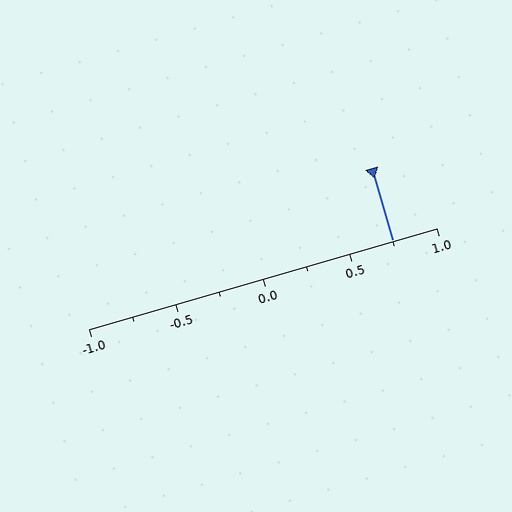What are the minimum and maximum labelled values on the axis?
The axis runs from -1.0 to 1.0.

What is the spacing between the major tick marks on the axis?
The major ticks are spaced 0.5 apart.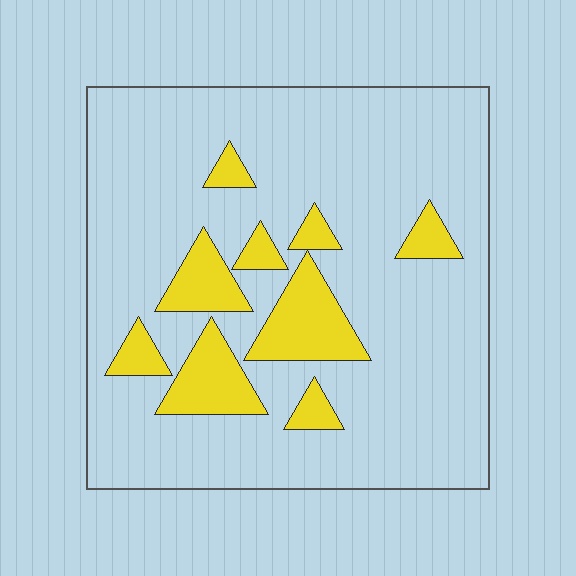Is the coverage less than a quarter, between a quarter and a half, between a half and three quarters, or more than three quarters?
Less than a quarter.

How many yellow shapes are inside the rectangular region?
9.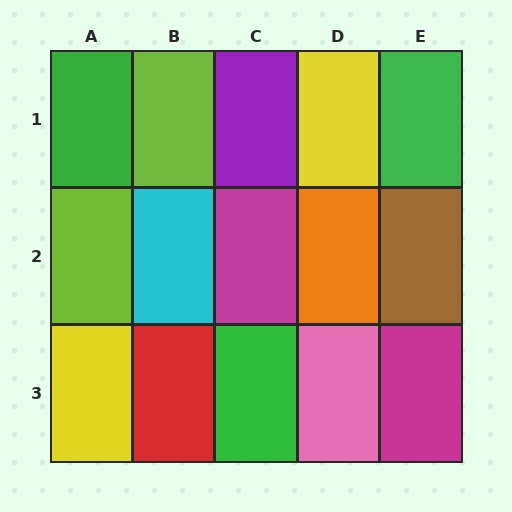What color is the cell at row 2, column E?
Brown.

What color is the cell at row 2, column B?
Cyan.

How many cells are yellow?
2 cells are yellow.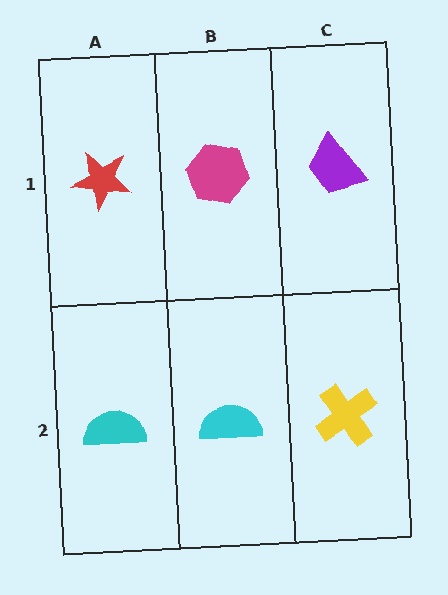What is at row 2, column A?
A cyan semicircle.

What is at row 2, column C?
A yellow cross.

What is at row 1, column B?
A magenta hexagon.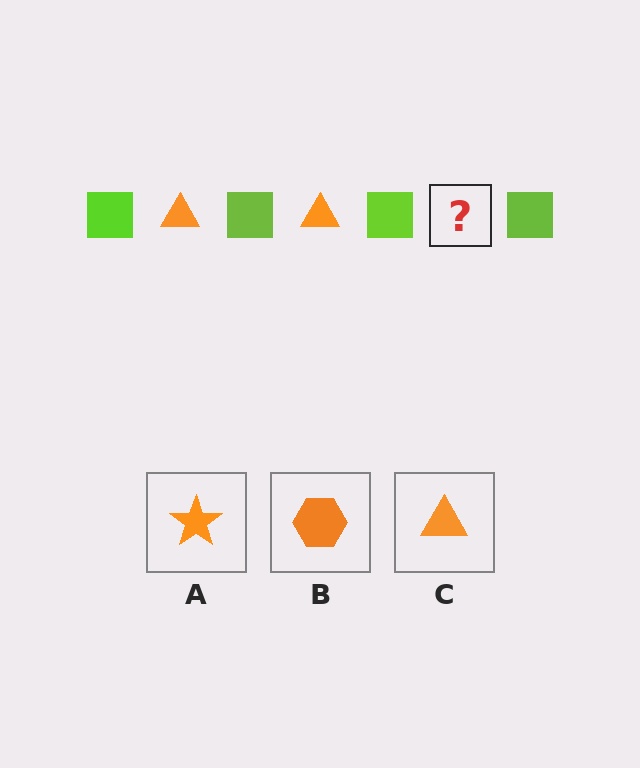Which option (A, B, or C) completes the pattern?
C.